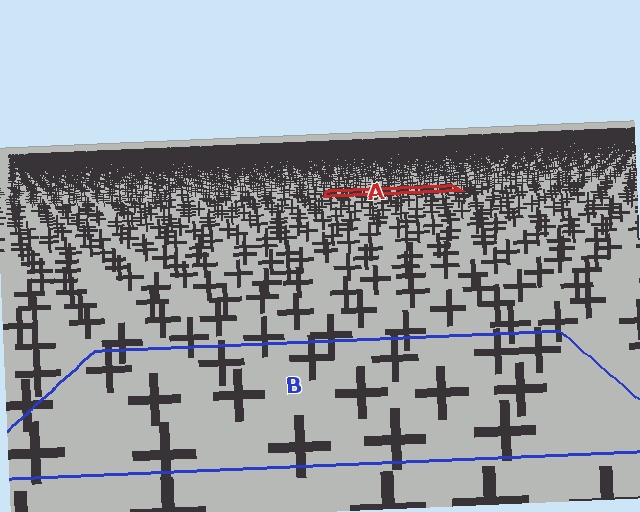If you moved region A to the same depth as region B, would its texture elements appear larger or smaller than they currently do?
They would appear larger. At a closer depth, the same texture elements are projected at a bigger on-screen size.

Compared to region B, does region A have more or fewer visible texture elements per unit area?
Region A has more texture elements per unit area — they are packed more densely because it is farther away.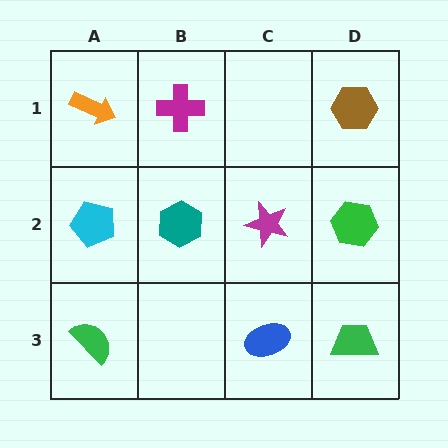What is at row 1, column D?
A brown hexagon.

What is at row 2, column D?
A green hexagon.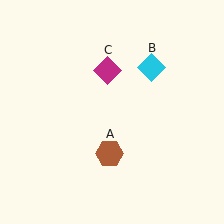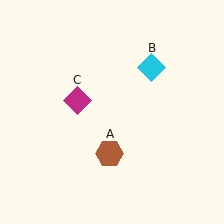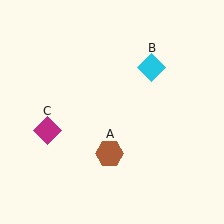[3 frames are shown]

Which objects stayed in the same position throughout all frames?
Brown hexagon (object A) and cyan diamond (object B) remained stationary.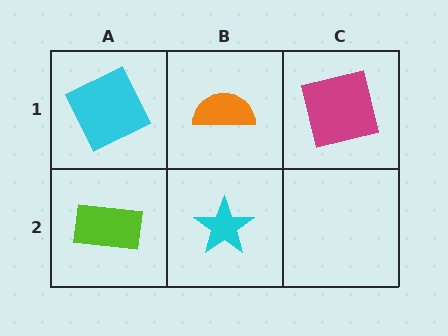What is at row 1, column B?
An orange semicircle.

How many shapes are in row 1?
3 shapes.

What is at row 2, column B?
A cyan star.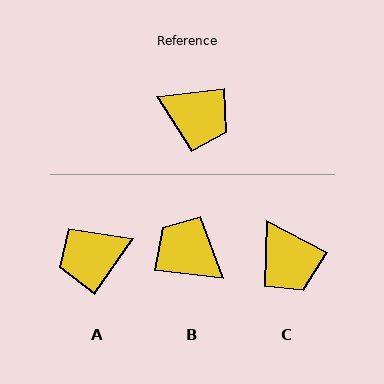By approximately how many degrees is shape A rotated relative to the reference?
Approximately 131 degrees clockwise.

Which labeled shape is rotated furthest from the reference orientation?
B, about 167 degrees away.